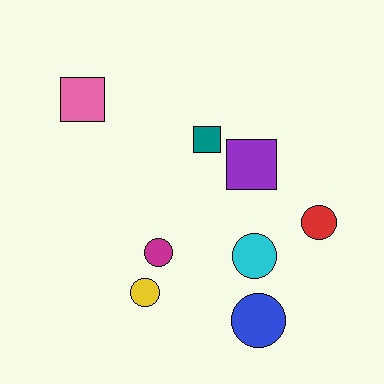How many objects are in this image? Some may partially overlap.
There are 8 objects.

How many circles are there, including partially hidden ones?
There are 5 circles.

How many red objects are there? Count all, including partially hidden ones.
There is 1 red object.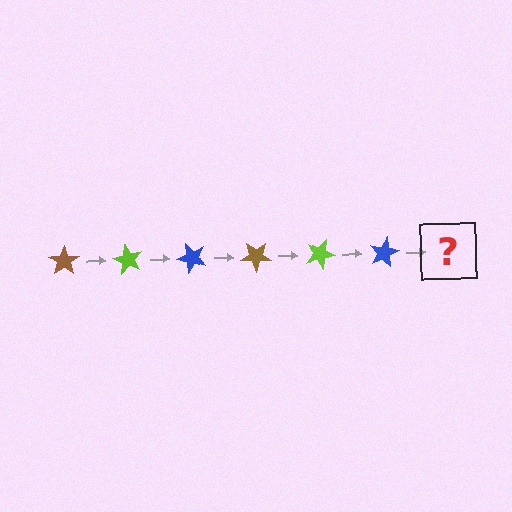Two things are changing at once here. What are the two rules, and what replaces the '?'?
The two rules are that it rotates 60 degrees each step and the color cycles through brown, lime, and blue. The '?' should be a brown star, rotated 360 degrees from the start.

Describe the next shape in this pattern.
It should be a brown star, rotated 360 degrees from the start.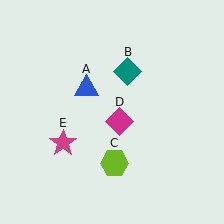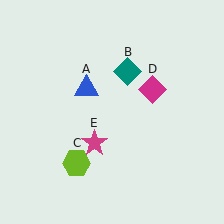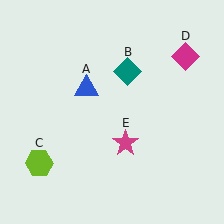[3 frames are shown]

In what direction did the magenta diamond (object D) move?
The magenta diamond (object D) moved up and to the right.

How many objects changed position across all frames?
3 objects changed position: lime hexagon (object C), magenta diamond (object D), magenta star (object E).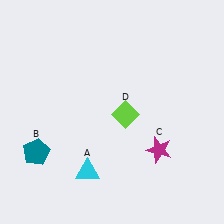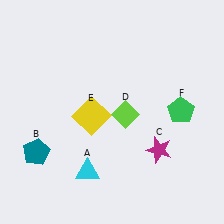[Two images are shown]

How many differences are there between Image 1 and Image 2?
There are 2 differences between the two images.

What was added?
A yellow square (E), a green pentagon (F) were added in Image 2.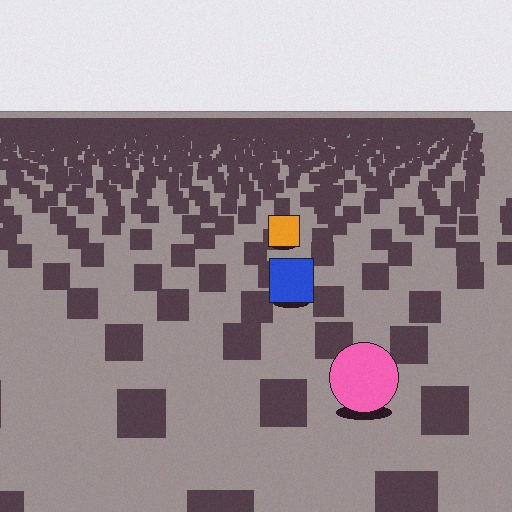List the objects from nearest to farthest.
From nearest to farthest: the pink circle, the blue square, the orange square.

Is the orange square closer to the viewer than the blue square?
No. The blue square is closer — you can tell from the texture gradient: the ground texture is coarser near it.